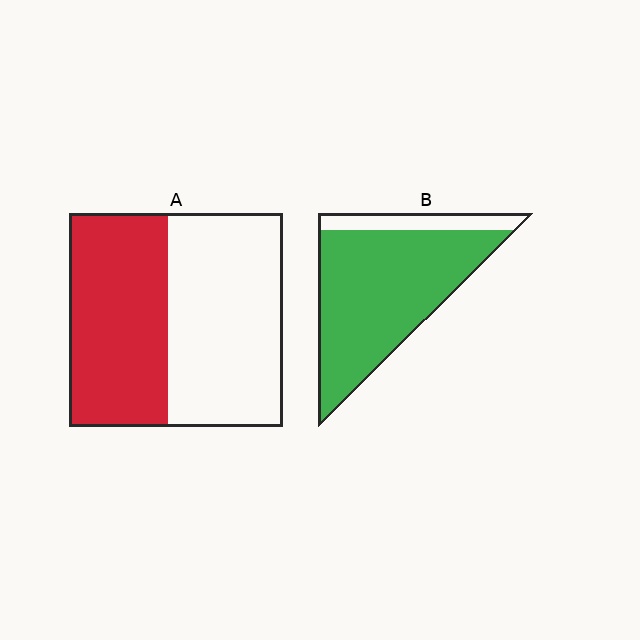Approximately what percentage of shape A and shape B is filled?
A is approximately 45% and B is approximately 85%.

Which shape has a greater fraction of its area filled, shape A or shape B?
Shape B.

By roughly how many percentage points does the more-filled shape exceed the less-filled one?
By roughly 40 percentage points (B over A).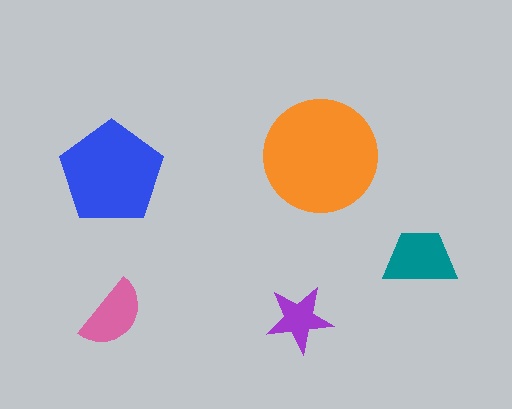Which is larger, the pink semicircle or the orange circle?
The orange circle.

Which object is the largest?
The orange circle.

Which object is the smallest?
The purple star.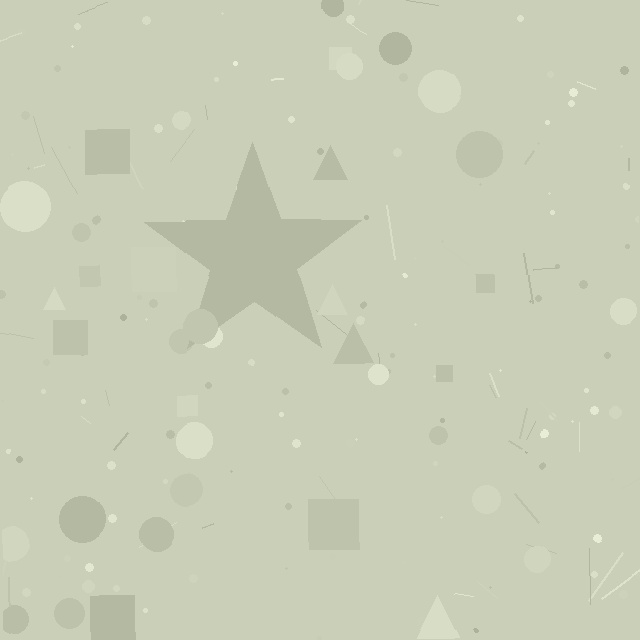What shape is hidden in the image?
A star is hidden in the image.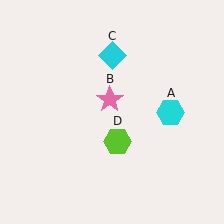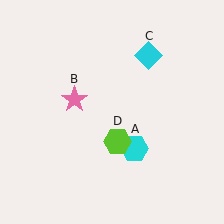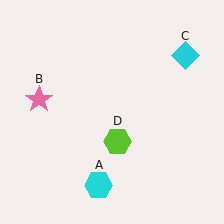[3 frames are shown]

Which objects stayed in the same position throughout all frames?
Lime hexagon (object D) remained stationary.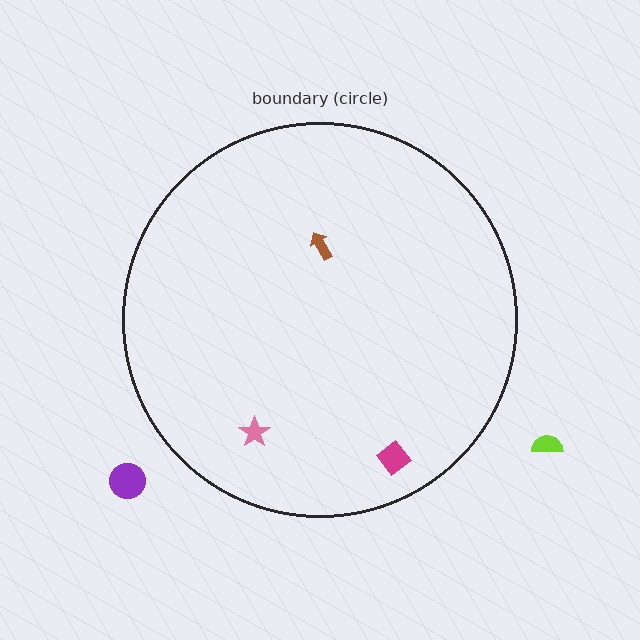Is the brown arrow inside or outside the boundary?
Inside.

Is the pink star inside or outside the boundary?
Inside.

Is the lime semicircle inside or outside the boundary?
Outside.